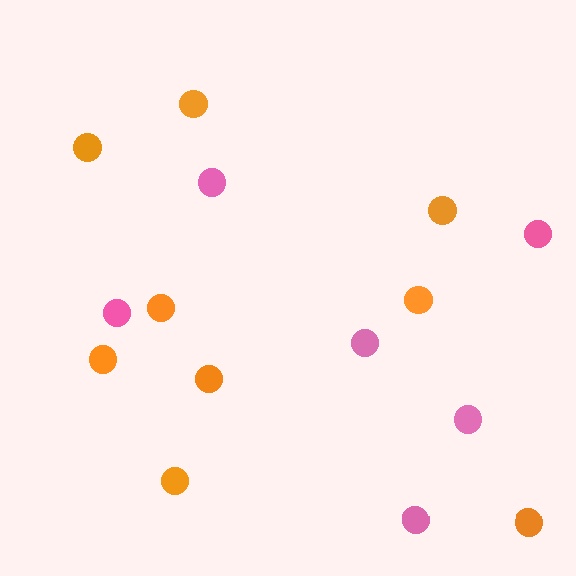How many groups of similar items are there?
There are 2 groups: one group of pink circles (6) and one group of orange circles (9).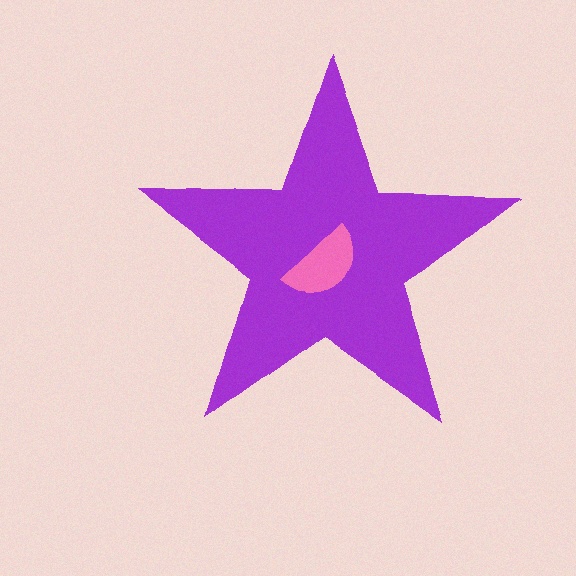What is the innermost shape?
The pink semicircle.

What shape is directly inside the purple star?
The pink semicircle.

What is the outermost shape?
The purple star.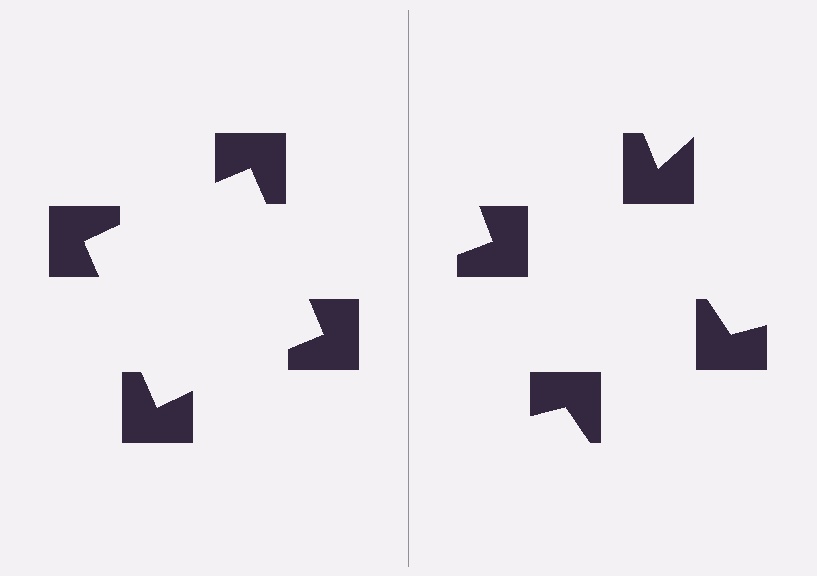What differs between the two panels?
The notched squares are positioned identically on both sides; only the wedge orientations differ. On the left they align to a square; on the right they are misaligned.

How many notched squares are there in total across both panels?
8 — 4 on each side.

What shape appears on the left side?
An illusory square.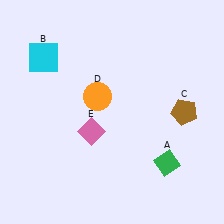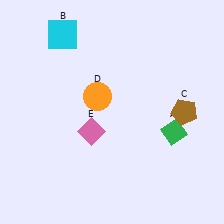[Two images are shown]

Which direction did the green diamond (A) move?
The green diamond (A) moved up.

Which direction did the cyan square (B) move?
The cyan square (B) moved up.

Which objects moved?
The objects that moved are: the green diamond (A), the cyan square (B).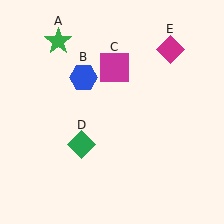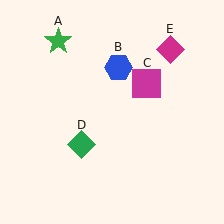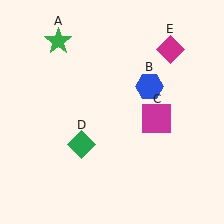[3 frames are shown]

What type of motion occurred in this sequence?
The blue hexagon (object B), magenta square (object C) rotated clockwise around the center of the scene.